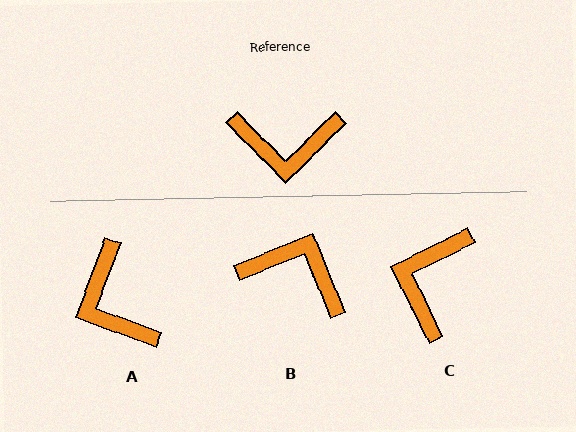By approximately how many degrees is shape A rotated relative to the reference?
Approximately 65 degrees clockwise.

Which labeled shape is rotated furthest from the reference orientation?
B, about 158 degrees away.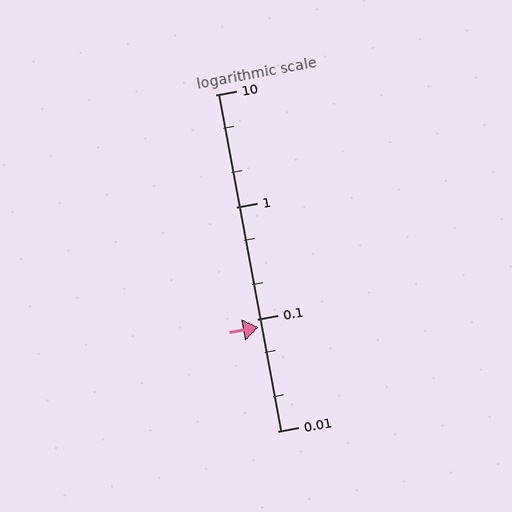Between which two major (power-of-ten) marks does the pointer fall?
The pointer is between 0.01 and 0.1.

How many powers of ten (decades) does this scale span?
The scale spans 3 decades, from 0.01 to 10.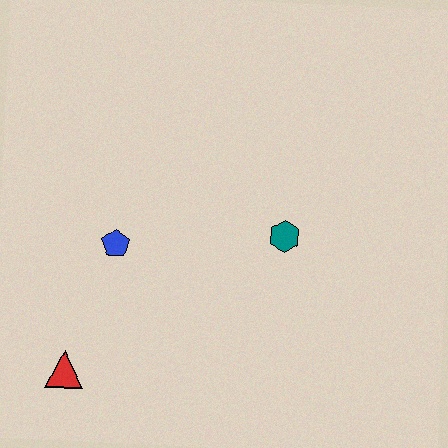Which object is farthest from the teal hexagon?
The red triangle is farthest from the teal hexagon.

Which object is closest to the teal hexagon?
The blue pentagon is closest to the teal hexagon.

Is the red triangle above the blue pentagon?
No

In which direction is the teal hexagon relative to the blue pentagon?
The teal hexagon is to the right of the blue pentagon.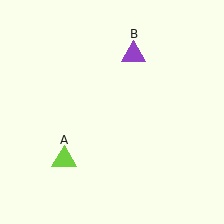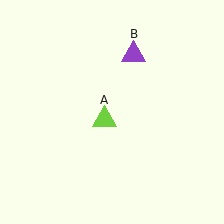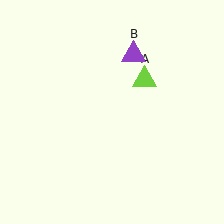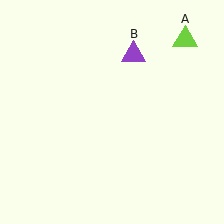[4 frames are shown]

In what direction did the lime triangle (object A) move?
The lime triangle (object A) moved up and to the right.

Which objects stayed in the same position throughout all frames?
Purple triangle (object B) remained stationary.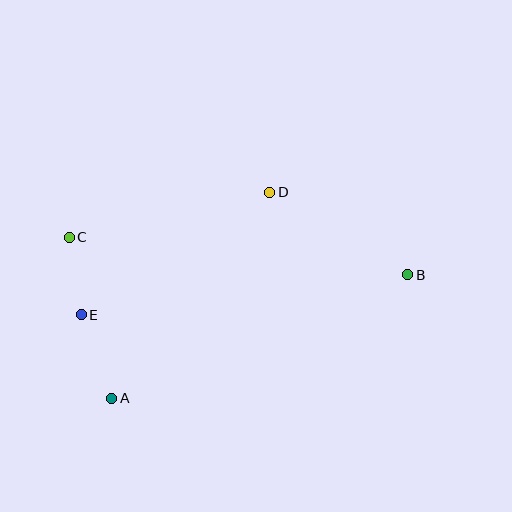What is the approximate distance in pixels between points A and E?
The distance between A and E is approximately 89 pixels.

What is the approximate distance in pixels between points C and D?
The distance between C and D is approximately 205 pixels.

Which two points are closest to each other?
Points C and E are closest to each other.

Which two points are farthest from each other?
Points B and C are farthest from each other.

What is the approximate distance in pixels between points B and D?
The distance between B and D is approximately 161 pixels.